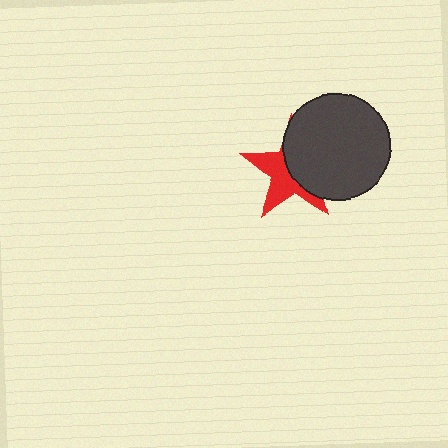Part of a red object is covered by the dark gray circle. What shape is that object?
It is a star.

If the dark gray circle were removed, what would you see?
You would see the complete red star.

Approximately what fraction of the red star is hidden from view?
Roughly 52% of the red star is hidden behind the dark gray circle.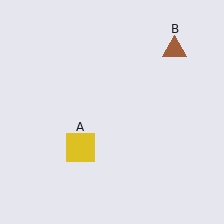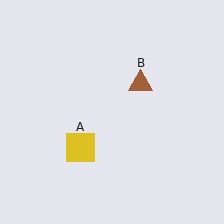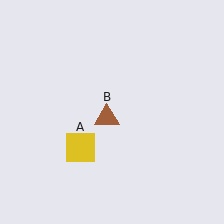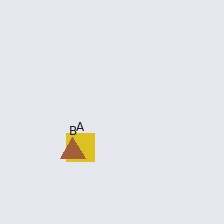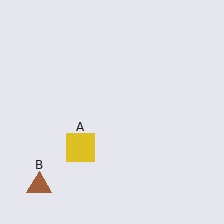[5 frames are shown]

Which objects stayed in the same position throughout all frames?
Yellow square (object A) remained stationary.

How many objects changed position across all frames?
1 object changed position: brown triangle (object B).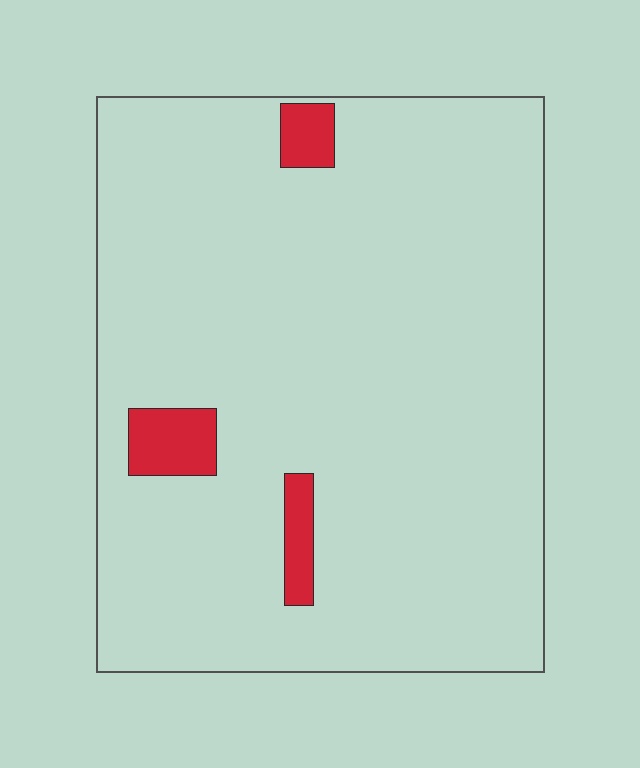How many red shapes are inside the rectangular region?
3.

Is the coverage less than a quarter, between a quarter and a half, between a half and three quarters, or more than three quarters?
Less than a quarter.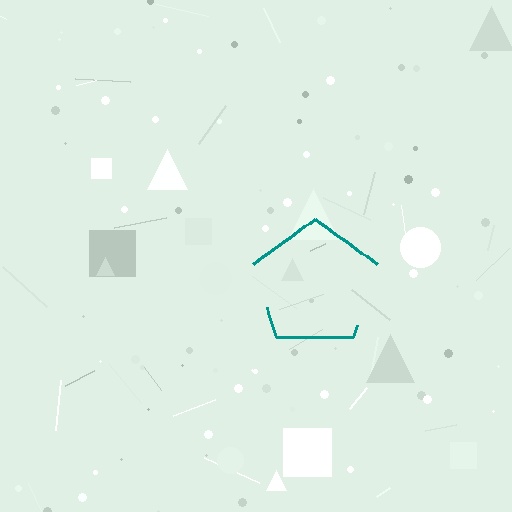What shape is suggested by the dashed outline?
The dashed outline suggests a pentagon.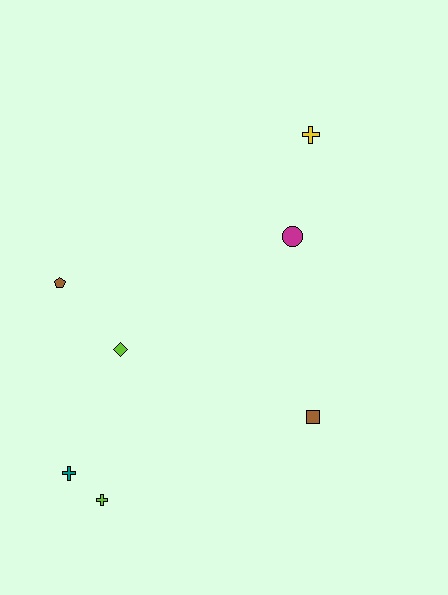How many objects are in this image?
There are 7 objects.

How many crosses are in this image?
There are 3 crosses.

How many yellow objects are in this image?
There is 1 yellow object.